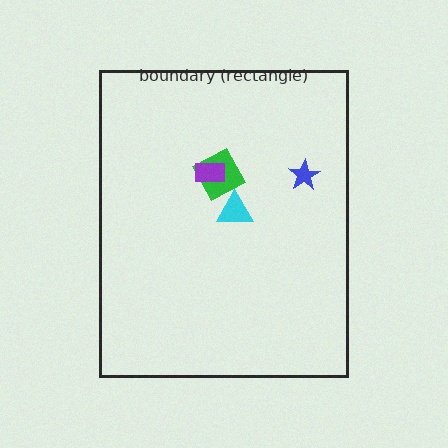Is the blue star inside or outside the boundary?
Inside.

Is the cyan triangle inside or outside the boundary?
Inside.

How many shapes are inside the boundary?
4 inside, 0 outside.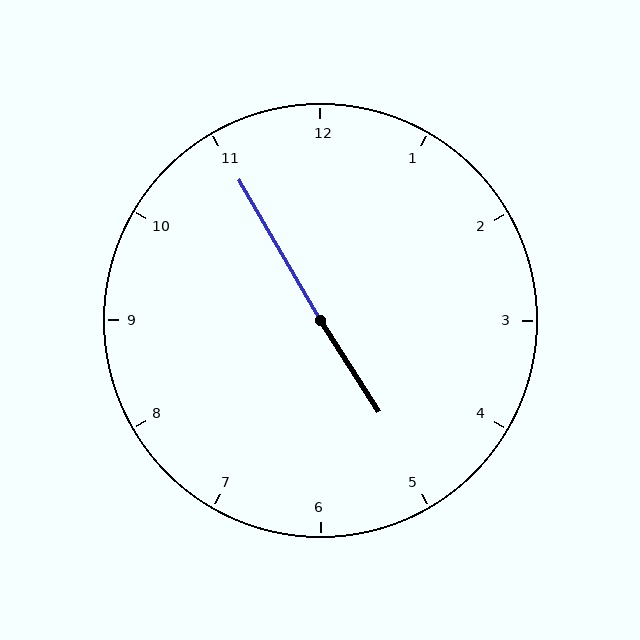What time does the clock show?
4:55.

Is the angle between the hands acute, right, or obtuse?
It is obtuse.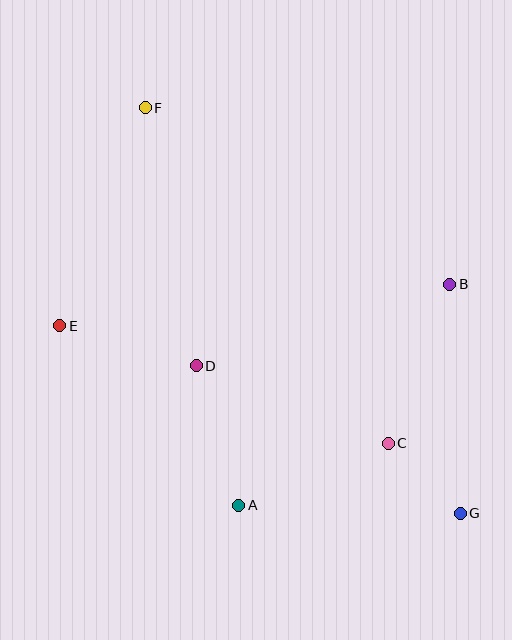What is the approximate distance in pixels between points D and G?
The distance between D and G is approximately 303 pixels.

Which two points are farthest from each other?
Points F and G are farthest from each other.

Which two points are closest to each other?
Points C and G are closest to each other.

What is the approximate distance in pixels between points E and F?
The distance between E and F is approximately 234 pixels.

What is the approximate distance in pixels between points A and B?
The distance between A and B is approximately 306 pixels.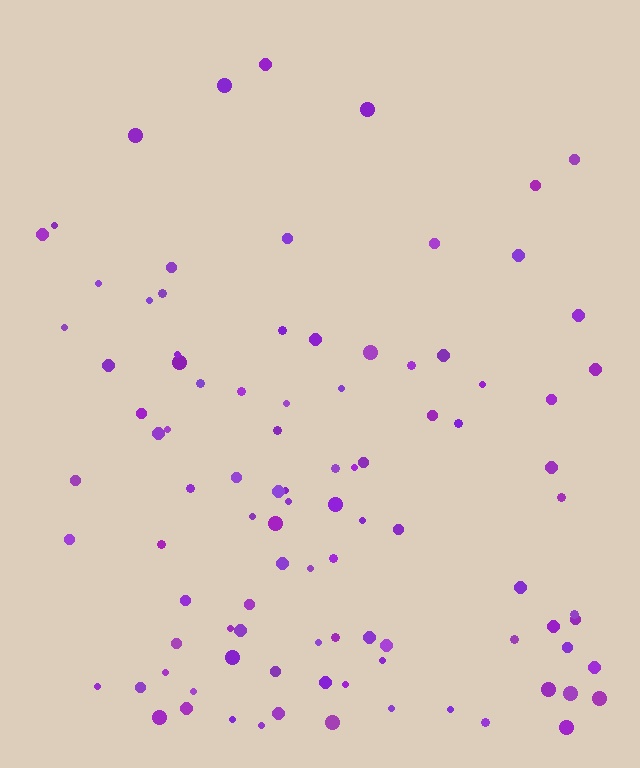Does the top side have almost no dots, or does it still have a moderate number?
Still a moderate number, just noticeably fewer than the bottom.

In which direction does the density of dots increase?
From top to bottom, with the bottom side densest.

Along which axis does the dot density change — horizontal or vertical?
Vertical.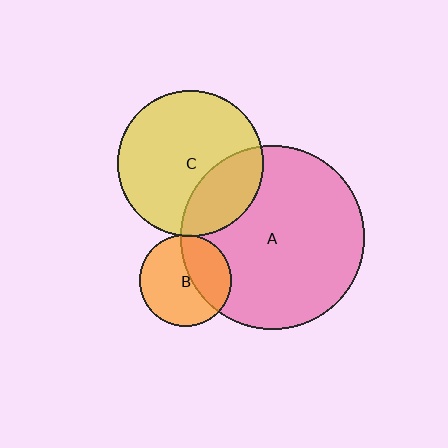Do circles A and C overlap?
Yes.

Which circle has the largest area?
Circle A (pink).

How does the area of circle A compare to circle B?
Approximately 4.0 times.